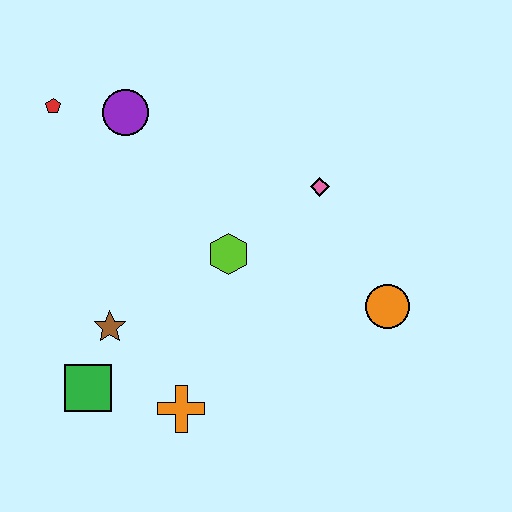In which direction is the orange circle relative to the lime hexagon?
The orange circle is to the right of the lime hexagon.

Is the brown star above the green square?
Yes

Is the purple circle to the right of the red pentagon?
Yes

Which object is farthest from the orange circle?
The red pentagon is farthest from the orange circle.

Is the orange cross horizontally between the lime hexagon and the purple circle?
Yes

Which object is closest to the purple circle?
The red pentagon is closest to the purple circle.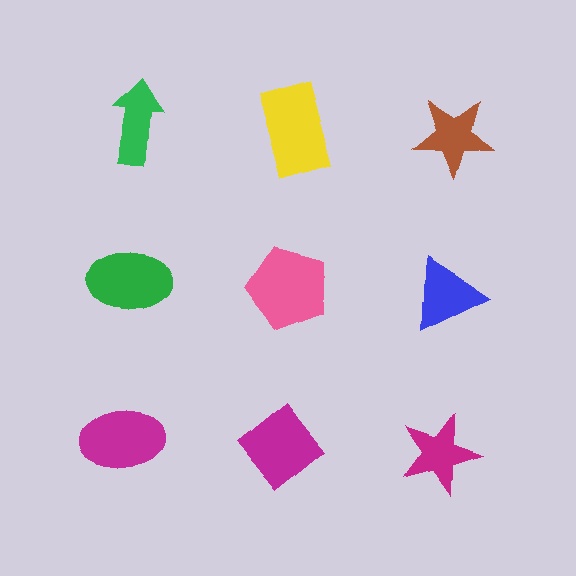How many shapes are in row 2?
3 shapes.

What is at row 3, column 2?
A magenta diamond.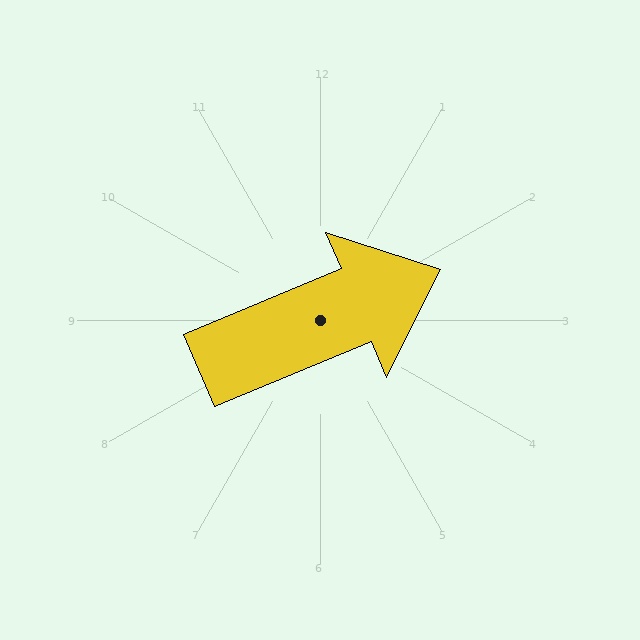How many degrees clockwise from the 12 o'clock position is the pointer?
Approximately 67 degrees.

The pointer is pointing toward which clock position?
Roughly 2 o'clock.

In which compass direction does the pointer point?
Northeast.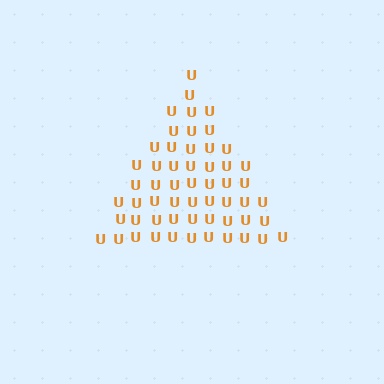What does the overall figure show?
The overall figure shows a triangle.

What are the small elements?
The small elements are letter U's.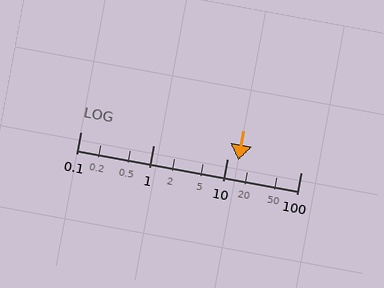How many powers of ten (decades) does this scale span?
The scale spans 3 decades, from 0.1 to 100.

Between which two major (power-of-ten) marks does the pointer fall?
The pointer is between 10 and 100.